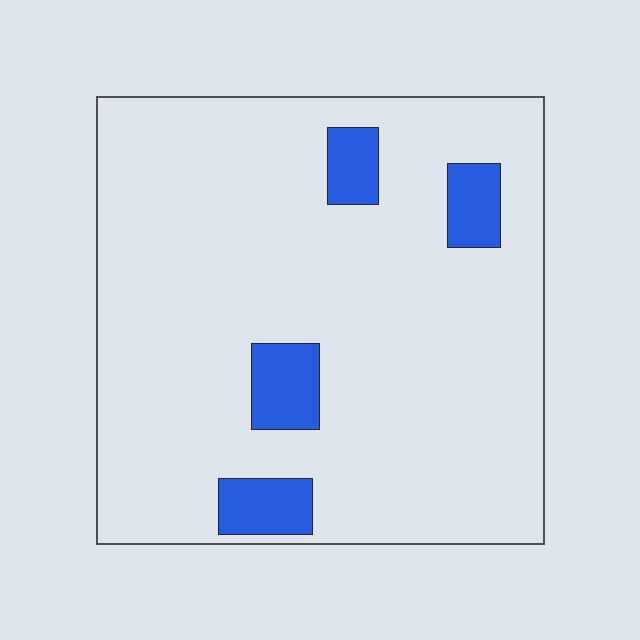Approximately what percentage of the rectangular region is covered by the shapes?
Approximately 10%.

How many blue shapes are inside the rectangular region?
4.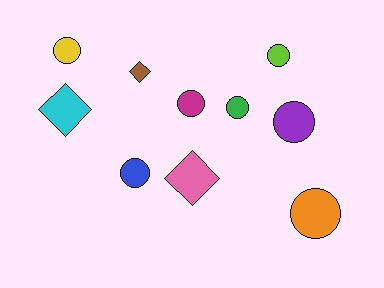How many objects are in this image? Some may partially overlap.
There are 10 objects.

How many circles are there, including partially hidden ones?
There are 7 circles.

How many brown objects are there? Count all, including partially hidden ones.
There is 1 brown object.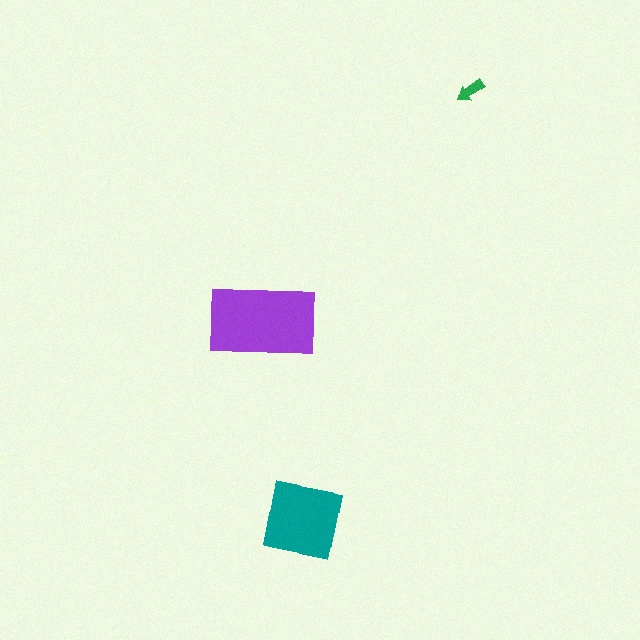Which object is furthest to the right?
The green arrow is rightmost.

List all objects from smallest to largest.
The green arrow, the teal square, the purple rectangle.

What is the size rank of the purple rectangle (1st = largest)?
1st.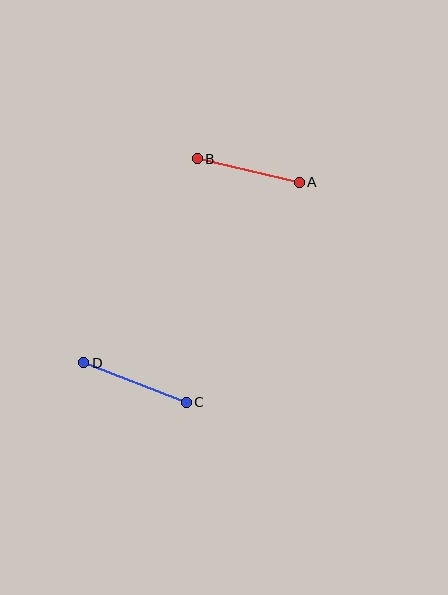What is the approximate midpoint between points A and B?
The midpoint is at approximately (248, 170) pixels.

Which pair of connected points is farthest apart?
Points C and D are farthest apart.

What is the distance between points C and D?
The distance is approximately 110 pixels.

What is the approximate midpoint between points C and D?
The midpoint is at approximately (135, 382) pixels.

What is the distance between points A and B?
The distance is approximately 105 pixels.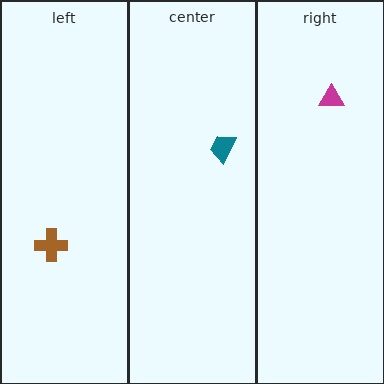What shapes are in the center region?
The teal trapezoid.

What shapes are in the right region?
The magenta triangle.